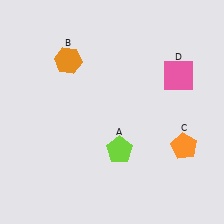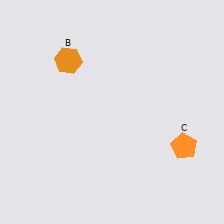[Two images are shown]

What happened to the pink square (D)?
The pink square (D) was removed in Image 2. It was in the top-right area of Image 1.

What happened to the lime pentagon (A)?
The lime pentagon (A) was removed in Image 2. It was in the bottom-right area of Image 1.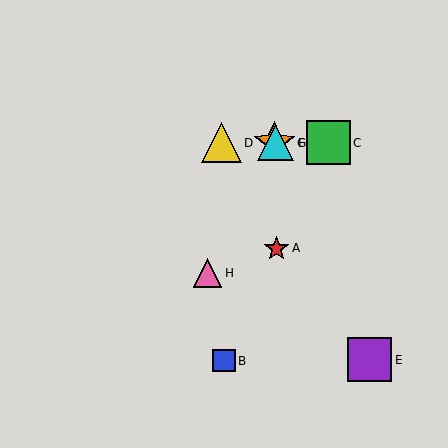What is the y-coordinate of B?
Object B is at y≈361.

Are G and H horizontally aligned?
No, G is at y≈143 and H is at y≈273.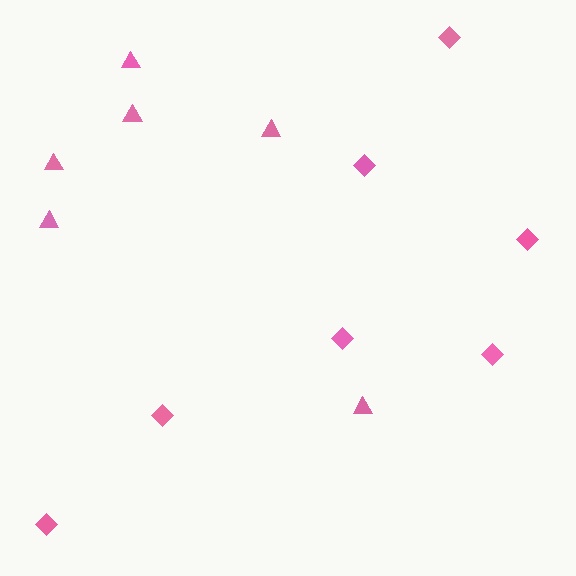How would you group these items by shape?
There are 2 groups: one group of triangles (6) and one group of diamonds (7).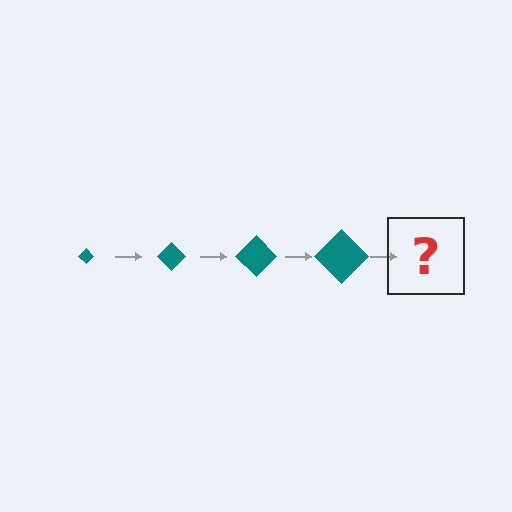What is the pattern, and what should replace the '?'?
The pattern is that the diamond gets progressively larger each step. The '?' should be a teal diamond, larger than the previous one.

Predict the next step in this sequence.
The next step is a teal diamond, larger than the previous one.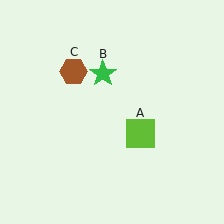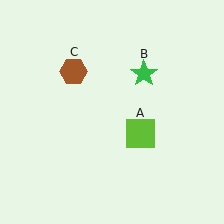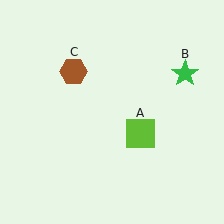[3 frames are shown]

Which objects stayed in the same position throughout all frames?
Lime square (object A) and brown hexagon (object C) remained stationary.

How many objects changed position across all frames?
1 object changed position: green star (object B).